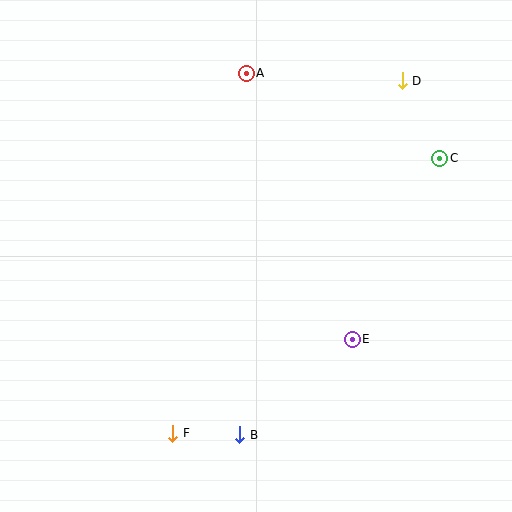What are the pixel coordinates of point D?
Point D is at (402, 81).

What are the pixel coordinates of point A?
Point A is at (246, 73).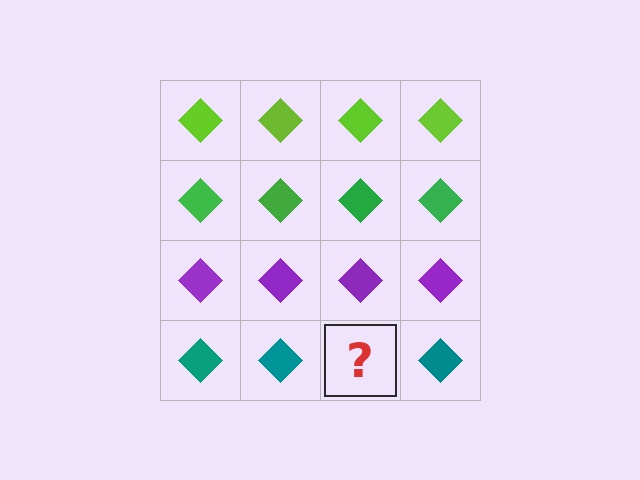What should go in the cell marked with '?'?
The missing cell should contain a teal diamond.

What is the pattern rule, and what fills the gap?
The rule is that each row has a consistent color. The gap should be filled with a teal diamond.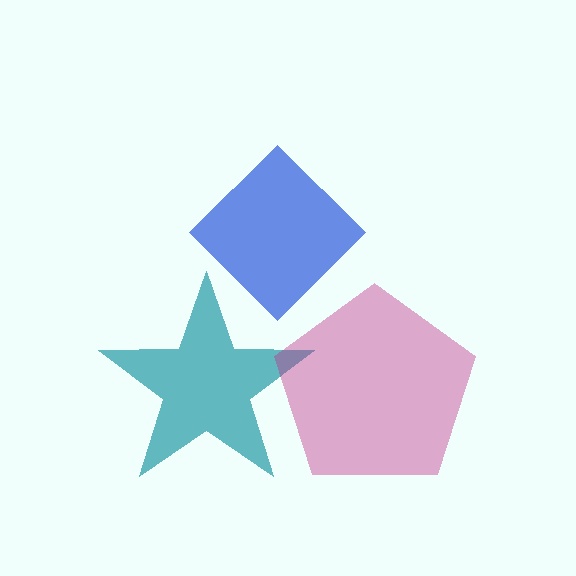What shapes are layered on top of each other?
The layered shapes are: a teal star, a magenta pentagon, a blue diamond.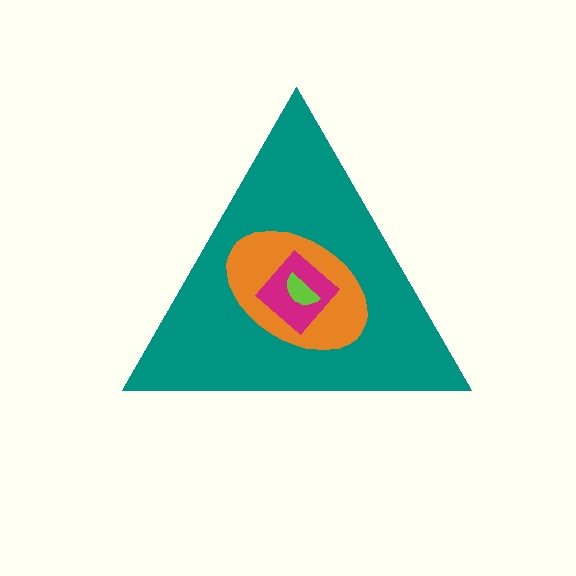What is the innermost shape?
The lime semicircle.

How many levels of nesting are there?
4.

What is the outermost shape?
The teal triangle.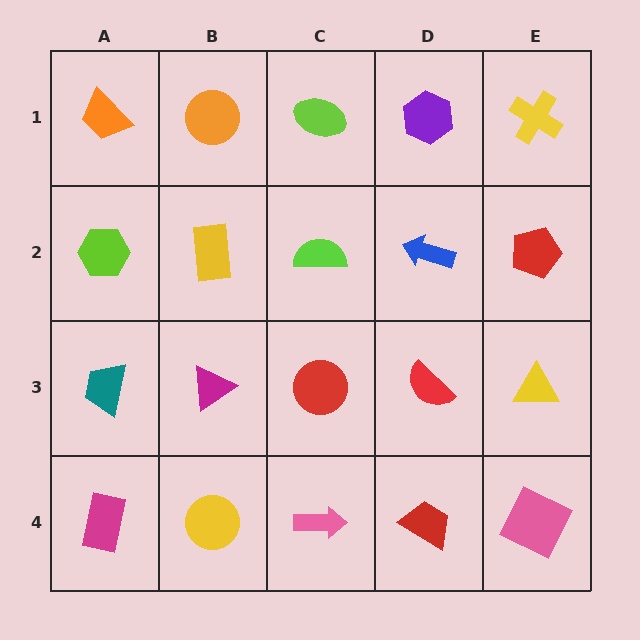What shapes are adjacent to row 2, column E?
A yellow cross (row 1, column E), a yellow triangle (row 3, column E), a blue arrow (row 2, column D).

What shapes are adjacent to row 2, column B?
An orange circle (row 1, column B), a magenta triangle (row 3, column B), a lime hexagon (row 2, column A), a lime semicircle (row 2, column C).